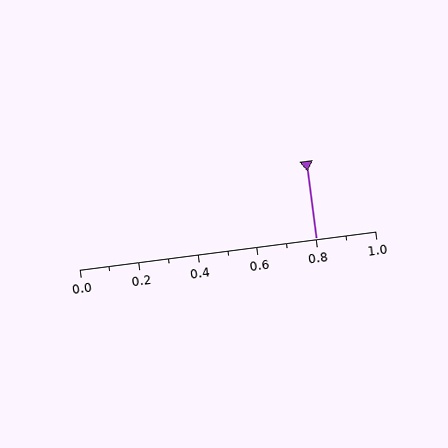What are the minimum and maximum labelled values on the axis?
The axis runs from 0.0 to 1.0.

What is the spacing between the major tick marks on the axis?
The major ticks are spaced 0.2 apart.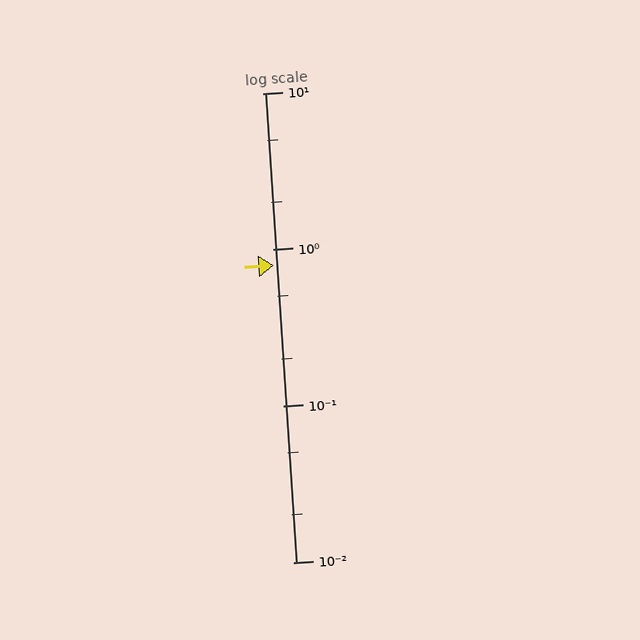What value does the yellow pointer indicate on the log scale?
The pointer indicates approximately 0.79.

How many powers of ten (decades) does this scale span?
The scale spans 3 decades, from 0.01 to 10.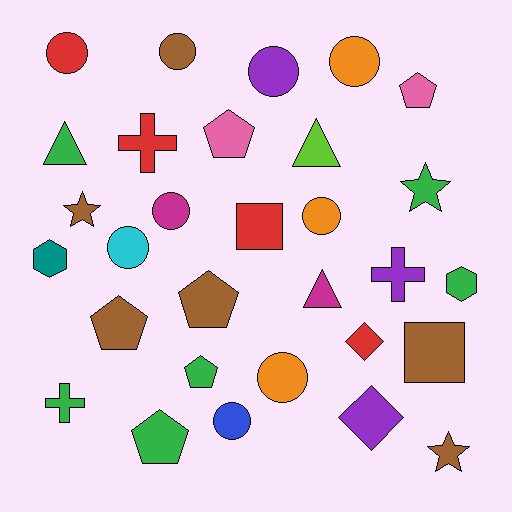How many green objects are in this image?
There are 6 green objects.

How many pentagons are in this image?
There are 6 pentagons.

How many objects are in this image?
There are 30 objects.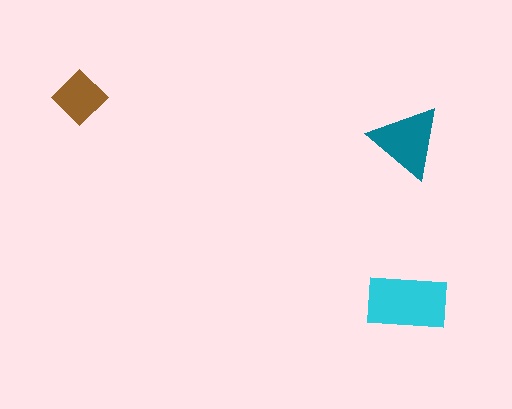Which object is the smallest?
The brown diamond.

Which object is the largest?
The cyan rectangle.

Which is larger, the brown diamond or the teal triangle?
The teal triangle.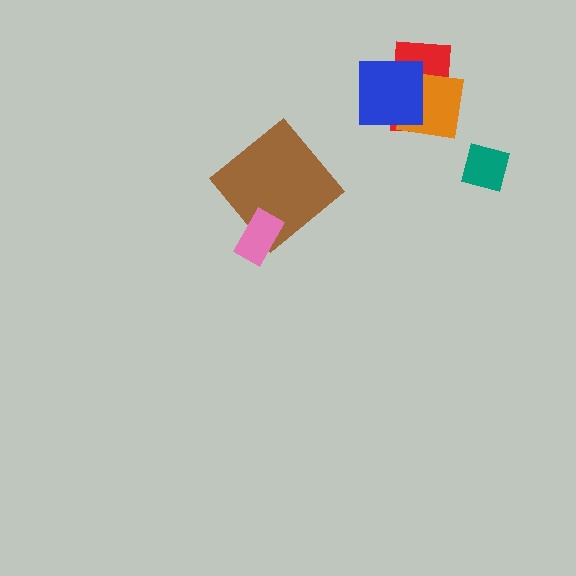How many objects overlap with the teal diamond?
0 objects overlap with the teal diamond.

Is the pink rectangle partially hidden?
No, no other shape covers it.